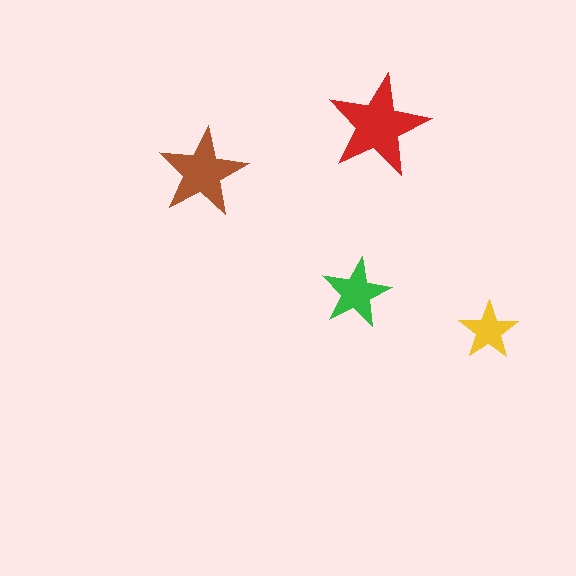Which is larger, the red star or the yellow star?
The red one.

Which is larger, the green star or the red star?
The red one.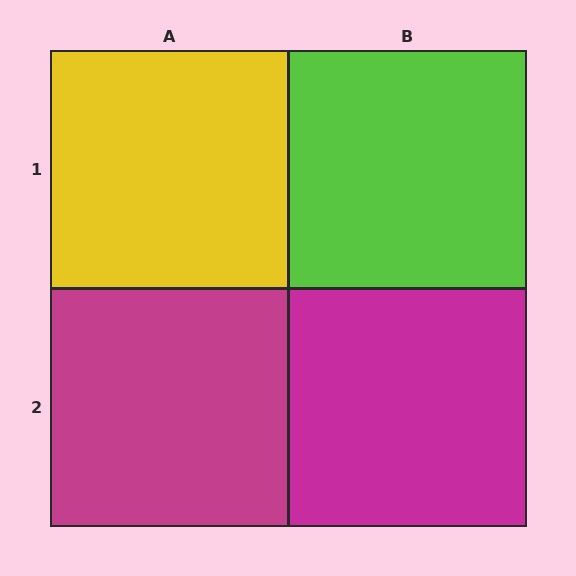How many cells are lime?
1 cell is lime.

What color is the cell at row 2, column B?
Magenta.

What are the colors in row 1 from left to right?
Yellow, lime.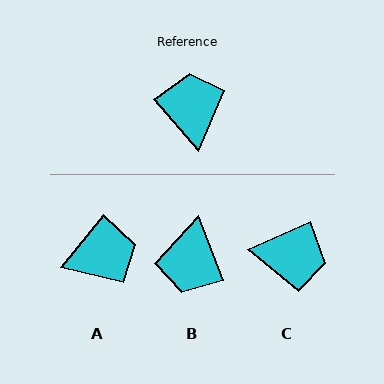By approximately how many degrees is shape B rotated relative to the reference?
Approximately 160 degrees counter-clockwise.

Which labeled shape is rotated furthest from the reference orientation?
B, about 160 degrees away.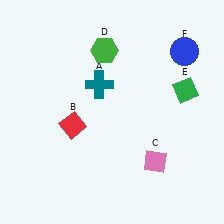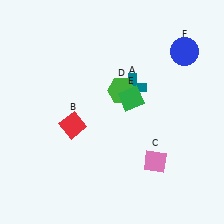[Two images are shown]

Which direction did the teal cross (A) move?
The teal cross (A) moved right.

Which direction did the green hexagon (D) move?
The green hexagon (D) moved down.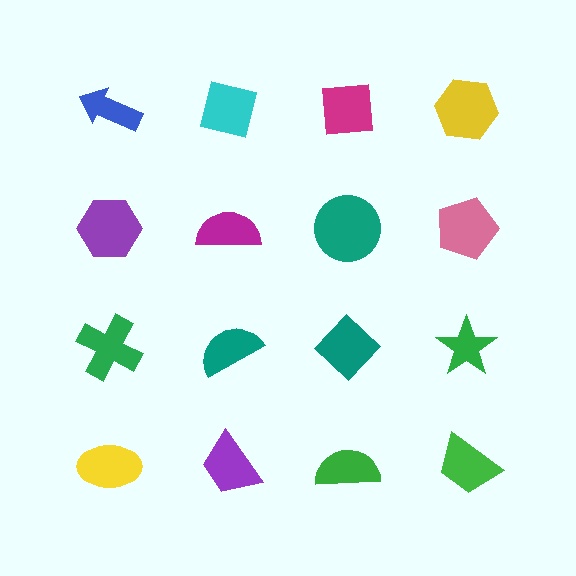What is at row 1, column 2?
A cyan square.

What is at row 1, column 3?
A magenta square.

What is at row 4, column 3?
A green semicircle.